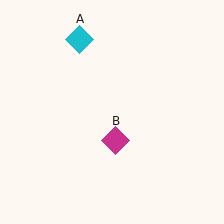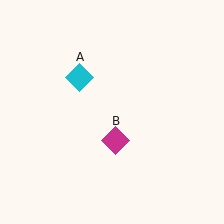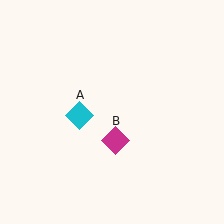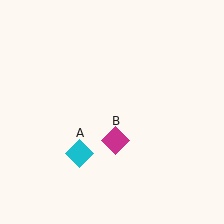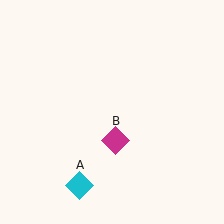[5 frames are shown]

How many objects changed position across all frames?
1 object changed position: cyan diamond (object A).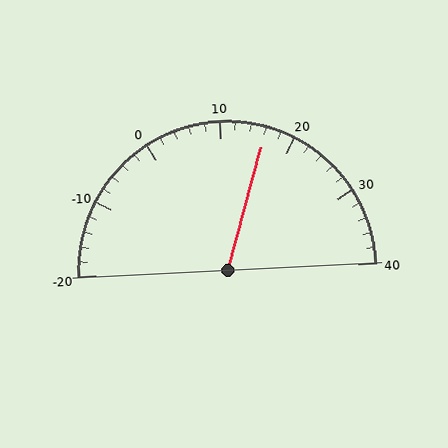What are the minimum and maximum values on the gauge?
The gauge ranges from -20 to 40.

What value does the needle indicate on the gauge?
The needle indicates approximately 16.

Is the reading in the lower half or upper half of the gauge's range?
The reading is in the upper half of the range (-20 to 40).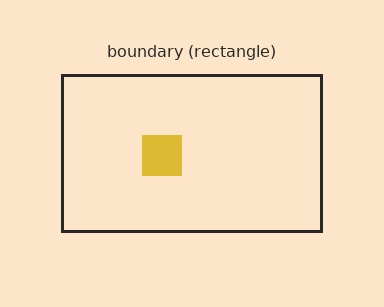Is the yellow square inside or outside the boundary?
Inside.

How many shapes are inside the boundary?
1 inside, 0 outside.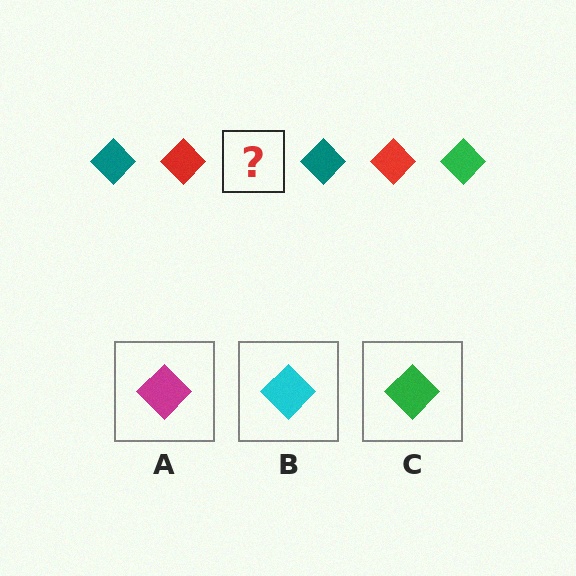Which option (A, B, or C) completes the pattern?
C.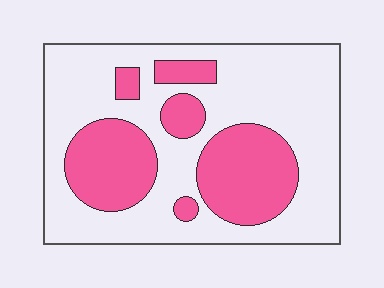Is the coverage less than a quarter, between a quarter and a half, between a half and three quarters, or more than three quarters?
Between a quarter and a half.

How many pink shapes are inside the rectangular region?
6.